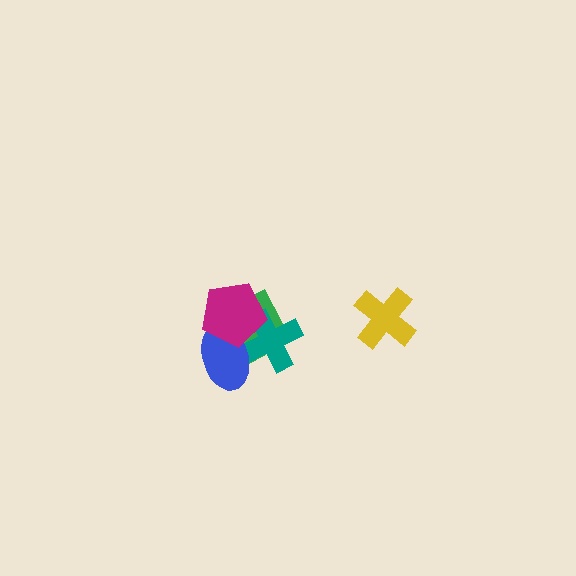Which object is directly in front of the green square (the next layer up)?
The teal cross is directly in front of the green square.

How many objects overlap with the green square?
3 objects overlap with the green square.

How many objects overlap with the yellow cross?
0 objects overlap with the yellow cross.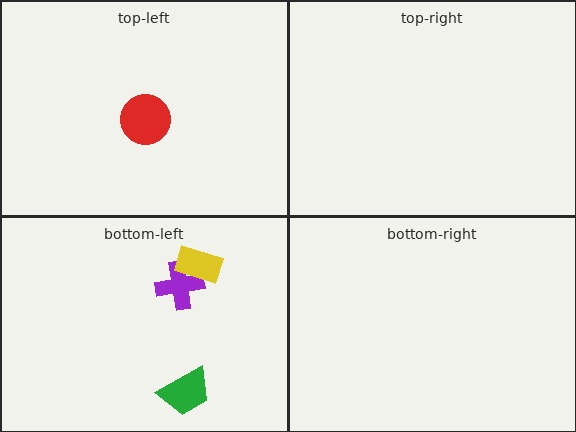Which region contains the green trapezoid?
The bottom-left region.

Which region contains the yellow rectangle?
The bottom-left region.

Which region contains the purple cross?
The bottom-left region.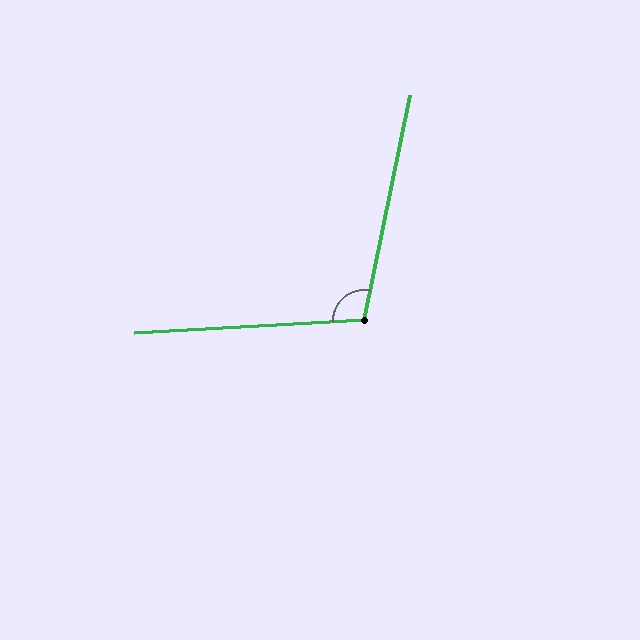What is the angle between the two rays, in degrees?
Approximately 105 degrees.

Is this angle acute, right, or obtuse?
It is obtuse.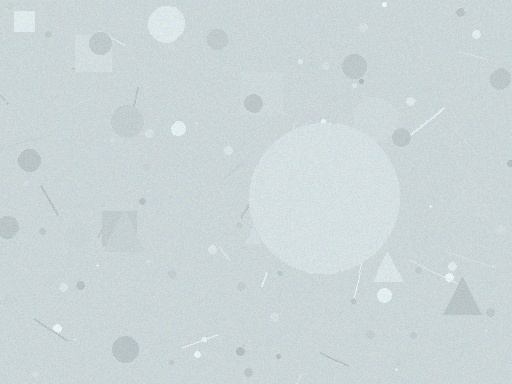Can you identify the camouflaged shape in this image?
The camouflaged shape is a circle.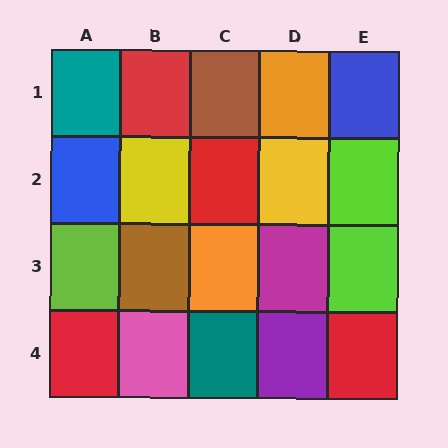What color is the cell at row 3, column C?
Orange.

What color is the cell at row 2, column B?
Yellow.